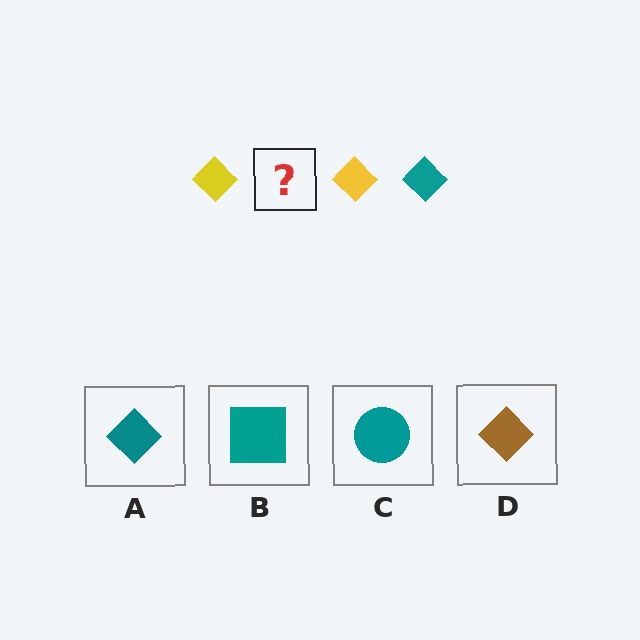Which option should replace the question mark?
Option A.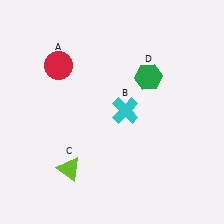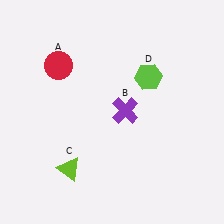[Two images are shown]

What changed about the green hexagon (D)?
In Image 1, D is green. In Image 2, it changed to lime.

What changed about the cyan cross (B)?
In Image 1, B is cyan. In Image 2, it changed to purple.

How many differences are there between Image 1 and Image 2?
There are 2 differences between the two images.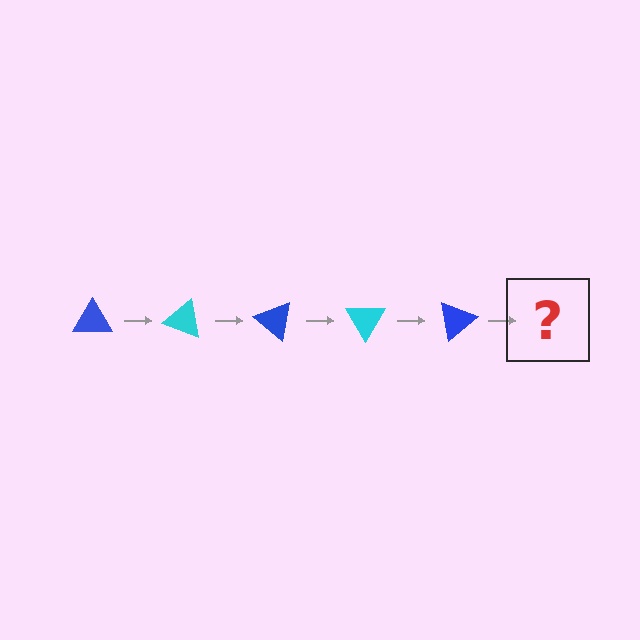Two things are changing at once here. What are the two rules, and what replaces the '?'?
The two rules are that it rotates 20 degrees each step and the color cycles through blue and cyan. The '?' should be a cyan triangle, rotated 100 degrees from the start.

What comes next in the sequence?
The next element should be a cyan triangle, rotated 100 degrees from the start.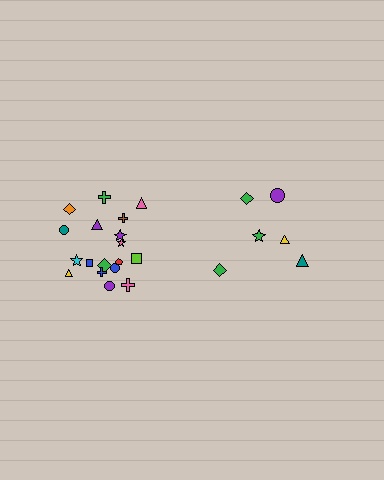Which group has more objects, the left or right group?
The left group.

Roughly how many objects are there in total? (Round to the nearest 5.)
Roughly 25 objects in total.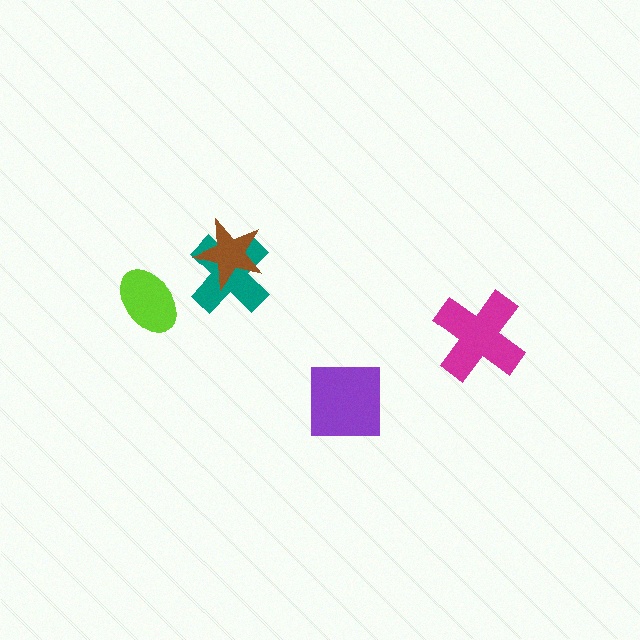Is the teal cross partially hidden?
Yes, it is partially covered by another shape.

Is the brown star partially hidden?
No, no other shape covers it.